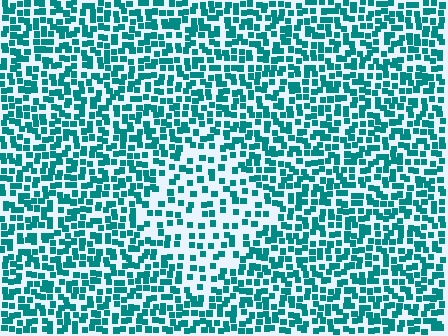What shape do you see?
I see a diamond.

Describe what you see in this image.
The image contains small teal elements arranged at two different densities. A diamond-shaped region is visible where the elements are less densely packed than the surrounding area.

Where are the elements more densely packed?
The elements are more densely packed outside the diamond boundary.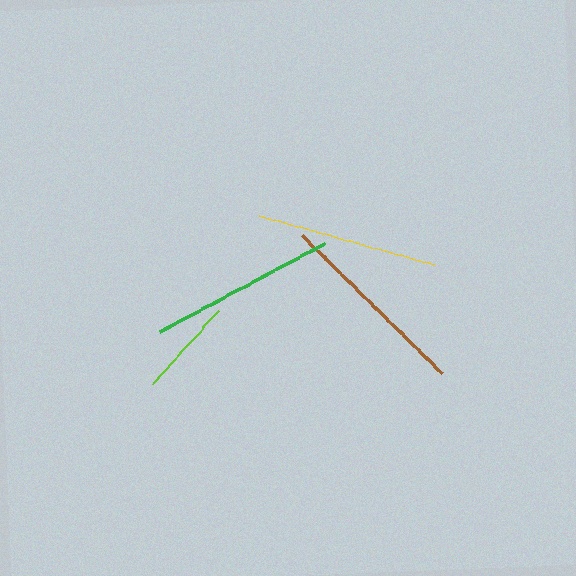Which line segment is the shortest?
The lime line is the shortest at approximately 99 pixels.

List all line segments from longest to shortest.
From longest to shortest: brown, green, yellow, lime.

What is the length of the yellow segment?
The yellow segment is approximately 181 pixels long.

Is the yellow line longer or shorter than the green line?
The green line is longer than the yellow line.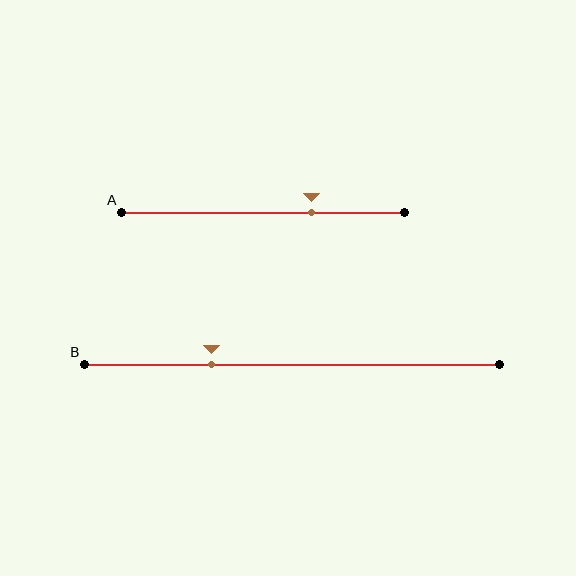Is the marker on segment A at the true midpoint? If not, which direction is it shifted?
No, the marker on segment A is shifted to the right by about 17% of the segment length.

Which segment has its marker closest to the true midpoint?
Segment A has its marker closest to the true midpoint.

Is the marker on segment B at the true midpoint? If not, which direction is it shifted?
No, the marker on segment B is shifted to the left by about 20% of the segment length.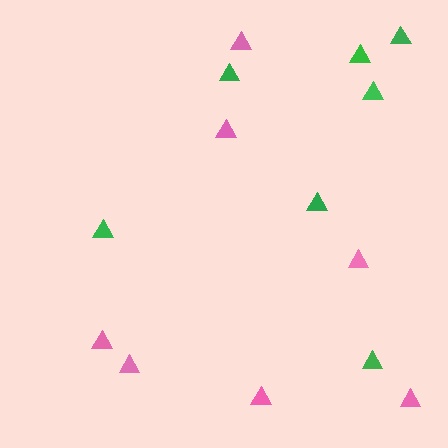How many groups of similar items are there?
There are 2 groups: one group of pink triangles (7) and one group of green triangles (7).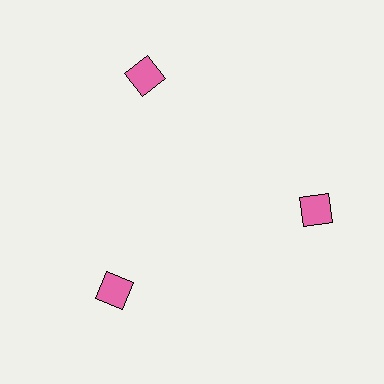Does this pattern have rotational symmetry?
Yes, this pattern has 3-fold rotational symmetry. It looks the same after rotating 120 degrees around the center.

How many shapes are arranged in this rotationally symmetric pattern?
There are 3 shapes, arranged in 3 groups of 1.